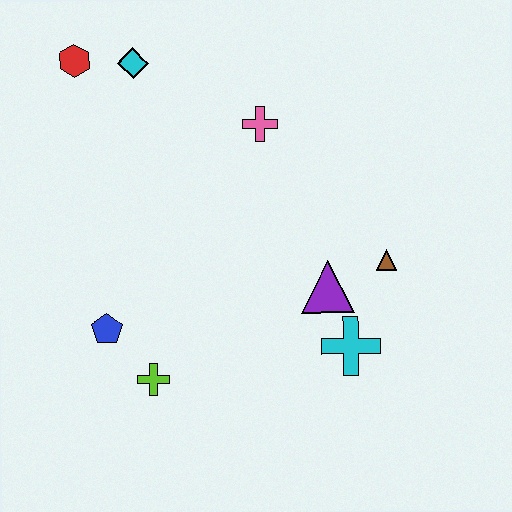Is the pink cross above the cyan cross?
Yes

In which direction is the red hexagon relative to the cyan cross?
The red hexagon is above the cyan cross.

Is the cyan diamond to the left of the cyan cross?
Yes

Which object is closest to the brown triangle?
The purple triangle is closest to the brown triangle.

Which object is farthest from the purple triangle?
The red hexagon is farthest from the purple triangle.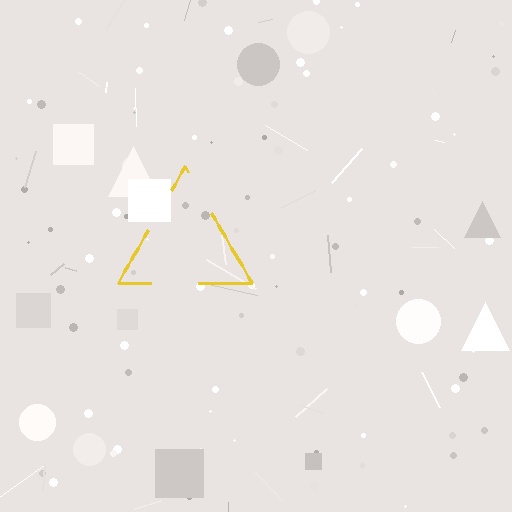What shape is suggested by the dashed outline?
The dashed outline suggests a triangle.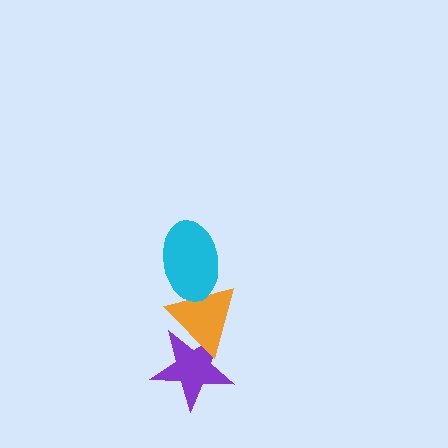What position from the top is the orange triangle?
The orange triangle is 2nd from the top.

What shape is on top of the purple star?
The orange triangle is on top of the purple star.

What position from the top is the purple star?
The purple star is 3rd from the top.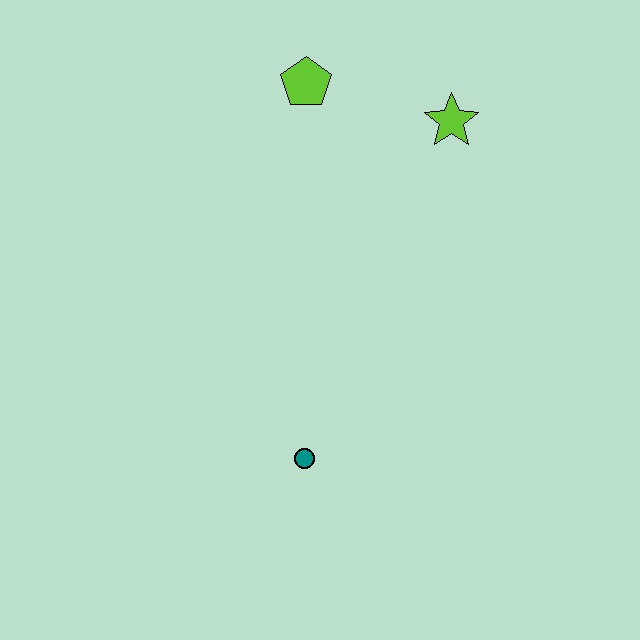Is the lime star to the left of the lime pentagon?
No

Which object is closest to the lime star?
The lime pentagon is closest to the lime star.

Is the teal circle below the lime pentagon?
Yes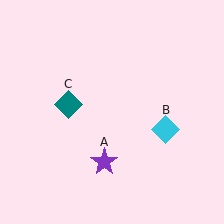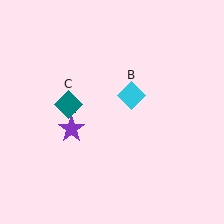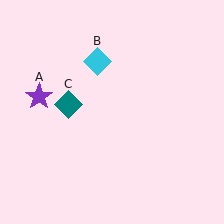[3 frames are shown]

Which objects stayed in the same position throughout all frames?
Teal diamond (object C) remained stationary.